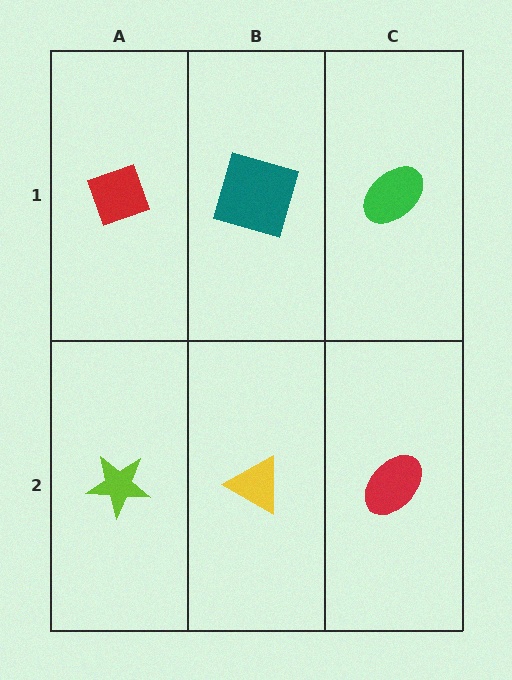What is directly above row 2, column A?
A red diamond.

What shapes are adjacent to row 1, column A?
A lime star (row 2, column A), a teal square (row 1, column B).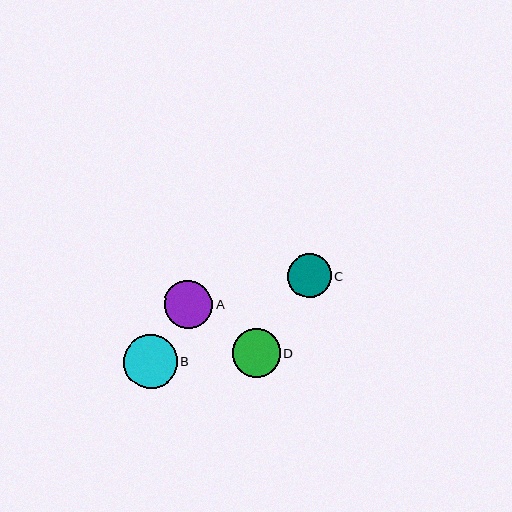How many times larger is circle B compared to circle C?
Circle B is approximately 1.2 times the size of circle C.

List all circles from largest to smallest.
From largest to smallest: B, A, D, C.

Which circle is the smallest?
Circle C is the smallest with a size of approximately 44 pixels.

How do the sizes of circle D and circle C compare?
Circle D and circle C are approximately the same size.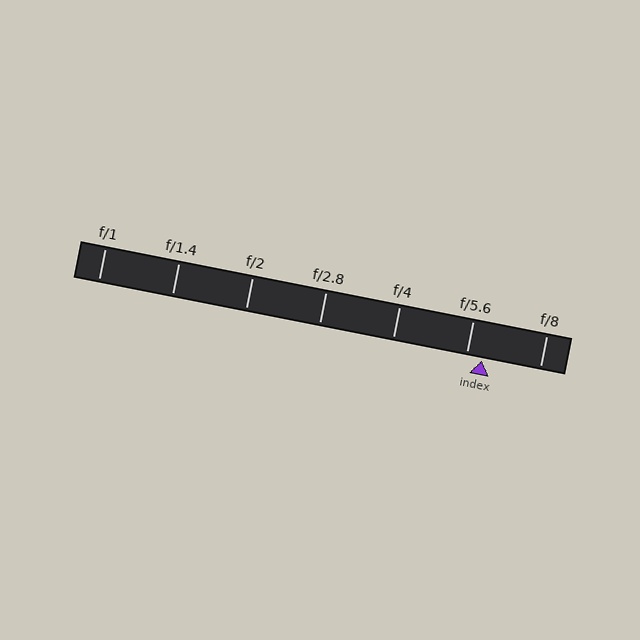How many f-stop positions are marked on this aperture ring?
There are 7 f-stop positions marked.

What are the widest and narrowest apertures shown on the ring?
The widest aperture shown is f/1 and the narrowest is f/8.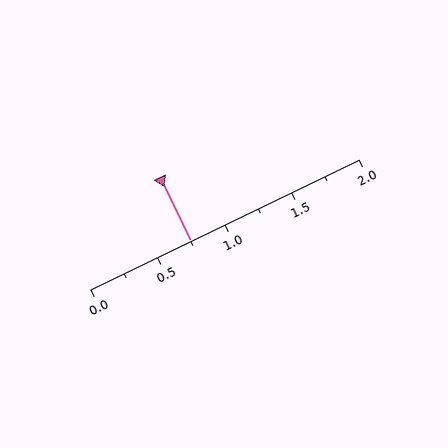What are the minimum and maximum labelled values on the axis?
The axis runs from 0.0 to 2.0.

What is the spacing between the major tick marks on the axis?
The major ticks are spaced 0.5 apart.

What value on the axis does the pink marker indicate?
The marker indicates approximately 0.75.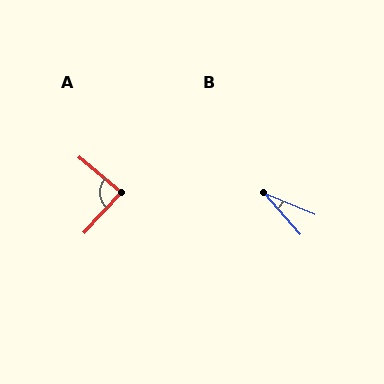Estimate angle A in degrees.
Approximately 86 degrees.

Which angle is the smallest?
B, at approximately 26 degrees.